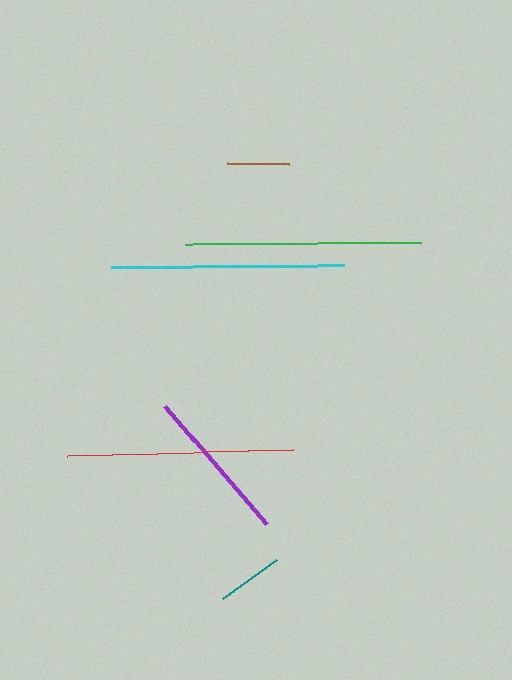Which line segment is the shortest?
The brown line is the shortest at approximately 62 pixels.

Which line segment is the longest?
The green line is the longest at approximately 236 pixels.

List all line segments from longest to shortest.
From longest to shortest: green, cyan, red, purple, teal, brown.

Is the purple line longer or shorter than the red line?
The red line is longer than the purple line.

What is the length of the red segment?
The red segment is approximately 226 pixels long.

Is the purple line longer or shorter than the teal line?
The purple line is longer than the teal line.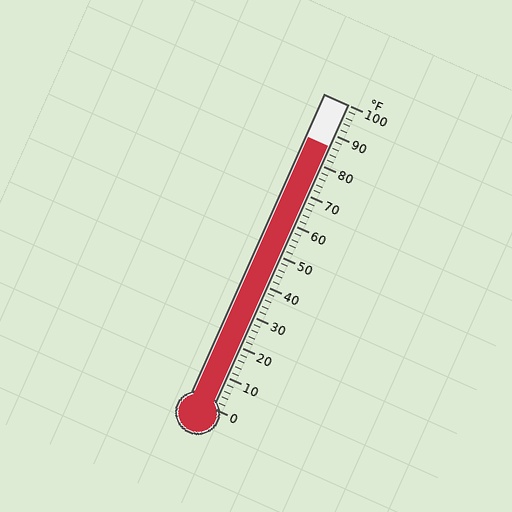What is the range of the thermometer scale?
The thermometer scale ranges from 0°F to 100°F.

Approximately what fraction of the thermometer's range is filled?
The thermometer is filled to approximately 85% of its range.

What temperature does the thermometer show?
The thermometer shows approximately 86°F.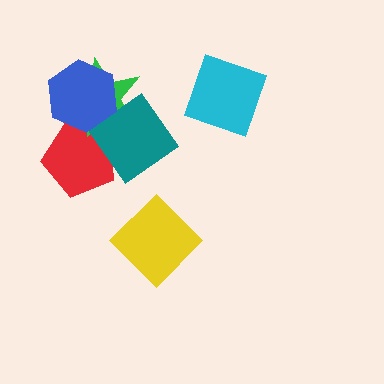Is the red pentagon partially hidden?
Yes, it is partially covered by another shape.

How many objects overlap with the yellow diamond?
0 objects overlap with the yellow diamond.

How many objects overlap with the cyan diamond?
0 objects overlap with the cyan diamond.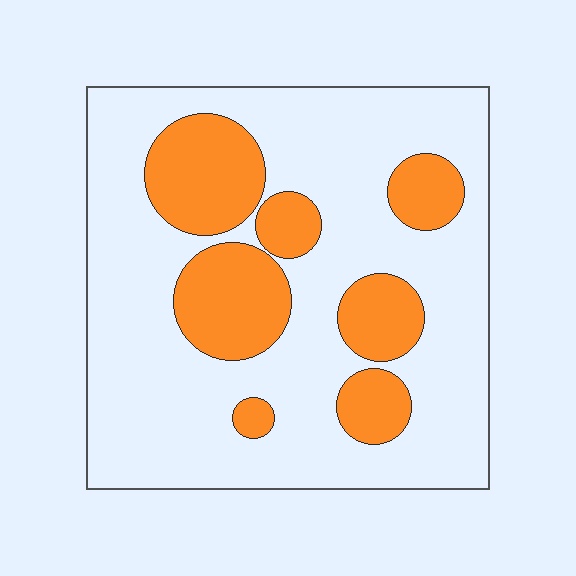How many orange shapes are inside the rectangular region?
7.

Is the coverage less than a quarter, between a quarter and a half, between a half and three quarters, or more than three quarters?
Between a quarter and a half.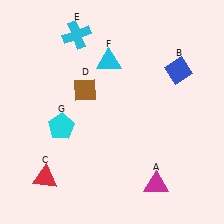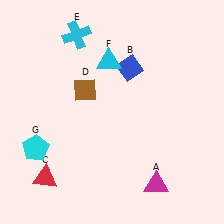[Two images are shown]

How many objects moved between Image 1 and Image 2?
2 objects moved between the two images.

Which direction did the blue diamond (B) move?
The blue diamond (B) moved left.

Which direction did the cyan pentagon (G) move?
The cyan pentagon (G) moved left.